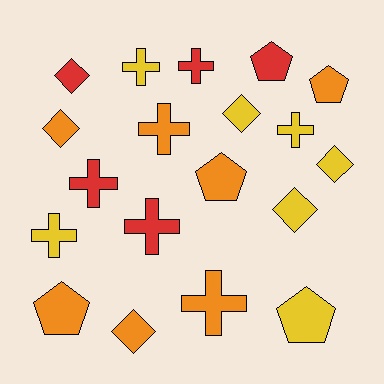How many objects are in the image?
There are 19 objects.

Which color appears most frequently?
Orange, with 7 objects.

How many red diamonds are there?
There is 1 red diamond.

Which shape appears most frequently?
Cross, with 8 objects.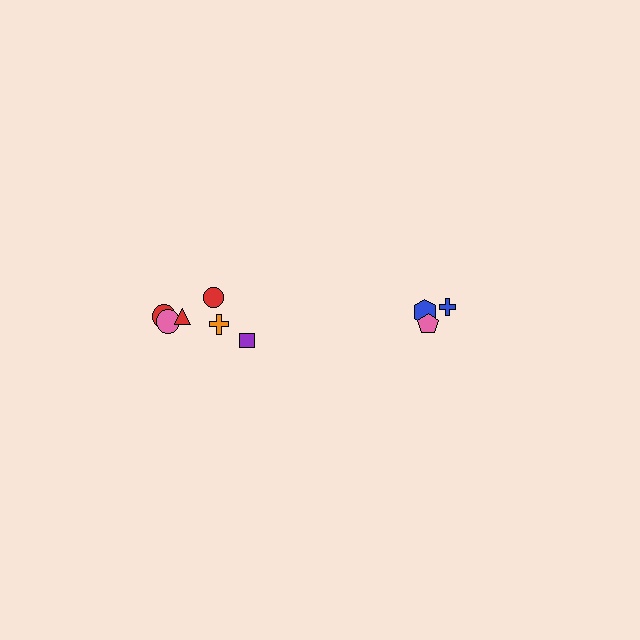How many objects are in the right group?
There are 3 objects.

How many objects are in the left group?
There are 6 objects.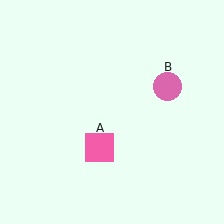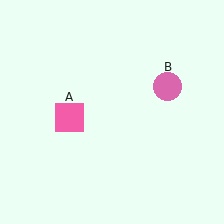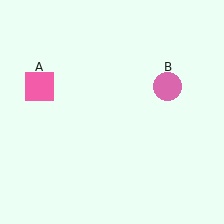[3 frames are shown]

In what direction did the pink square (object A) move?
The pink square (object A) moved up and to the left.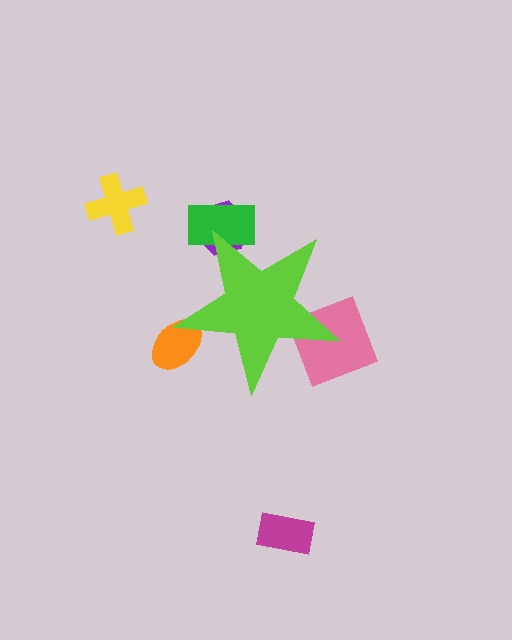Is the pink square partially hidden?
Yes, the pink square is partially hidden behind the lime star.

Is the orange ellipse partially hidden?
Yes, the orange ellipse is partially hidden behind the lime star.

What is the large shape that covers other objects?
A lime star.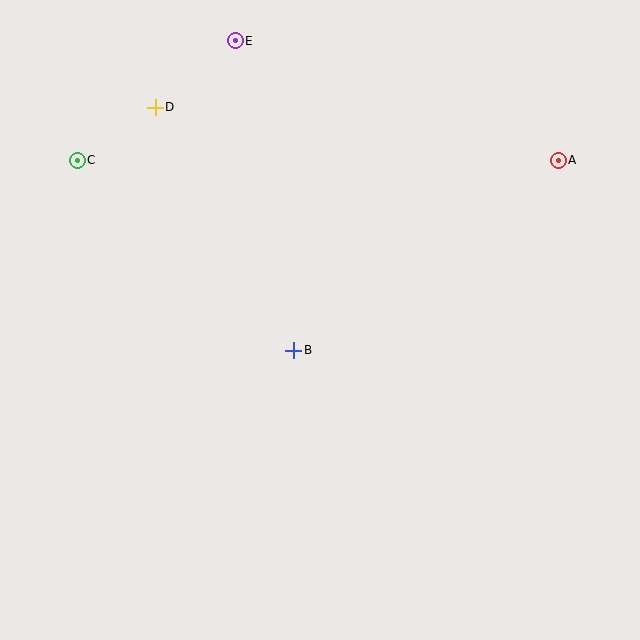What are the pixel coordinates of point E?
Point E is at (235, 41).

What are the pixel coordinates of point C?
Point C is at (77, 160).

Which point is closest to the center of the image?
Point B at (294, 350) is closest to the center.